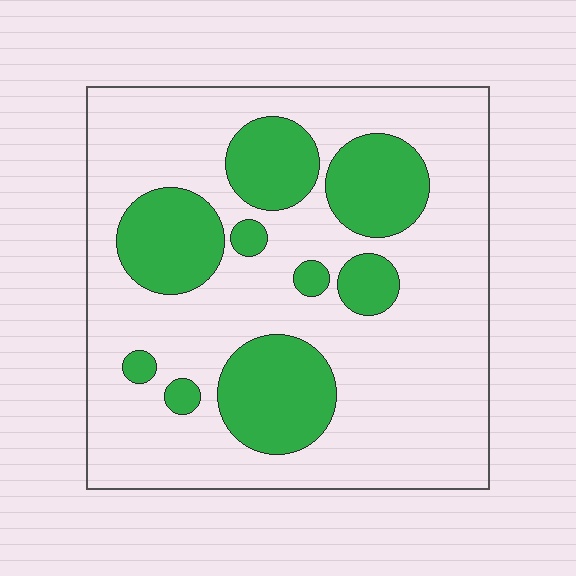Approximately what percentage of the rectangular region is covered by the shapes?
Approximately 25%.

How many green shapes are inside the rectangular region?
9.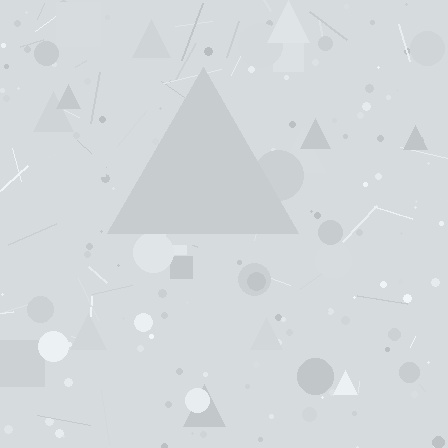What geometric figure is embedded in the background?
A triangle is embedded in the background.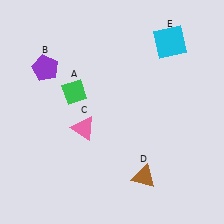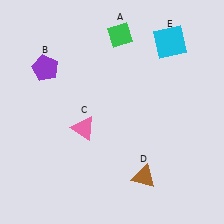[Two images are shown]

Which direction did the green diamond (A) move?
The green diamond (A) moved up.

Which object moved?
The green diamond (A) moved up.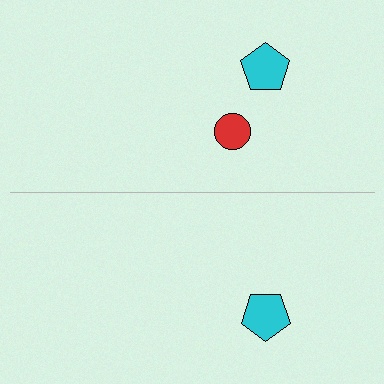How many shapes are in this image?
There are 3 shapes in this image.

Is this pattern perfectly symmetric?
No, the pattern is not perfectly symmetric. A red circle is missing from the bottom side.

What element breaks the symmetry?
A red circle is missing from the bottom side.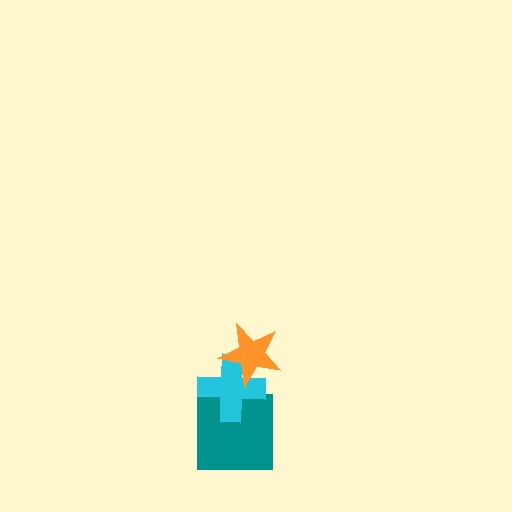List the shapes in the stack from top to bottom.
From top to bottom: the orange star, the cyan cross, the teal square.